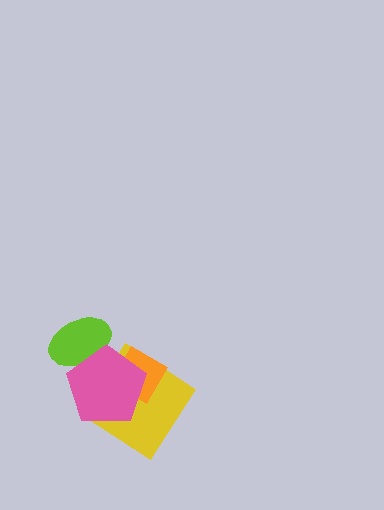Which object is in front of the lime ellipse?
The pink pentagon is in front of the lime ellipse.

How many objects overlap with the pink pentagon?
3 objects overlap with the pink pentagon.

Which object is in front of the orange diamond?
The pink pentagon is in front of the orange diamond.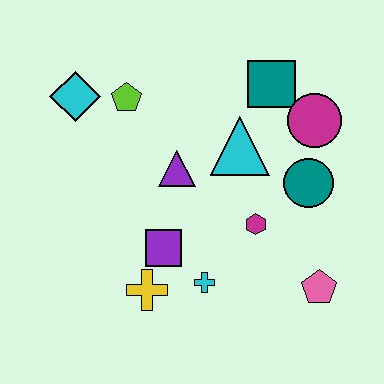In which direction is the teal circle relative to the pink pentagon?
The teal circle is above the pink pentagon.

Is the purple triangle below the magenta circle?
Yes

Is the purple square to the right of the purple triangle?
No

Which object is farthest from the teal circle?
The cyan diamond is farthest from the teal circle.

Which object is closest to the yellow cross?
The purple square is closest to the yellow cross.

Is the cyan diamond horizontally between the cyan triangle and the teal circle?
No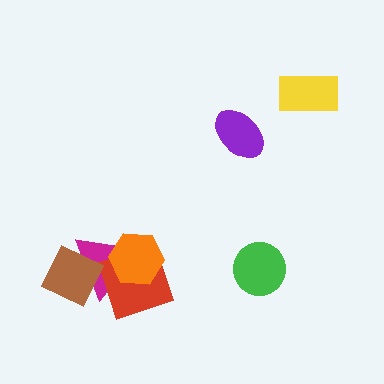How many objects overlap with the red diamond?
3 objects overlap with the red diamond.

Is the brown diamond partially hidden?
No, no other shape covers it.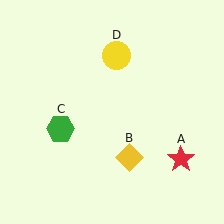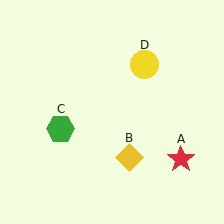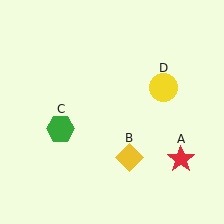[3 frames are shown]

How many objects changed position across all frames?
1 object changed position: yellow circle (object D).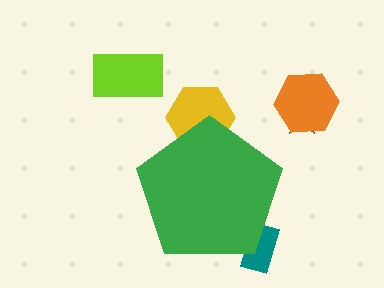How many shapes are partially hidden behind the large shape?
2 shapes are partially hidden.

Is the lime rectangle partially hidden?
No, the lime rectangle is fully visible.